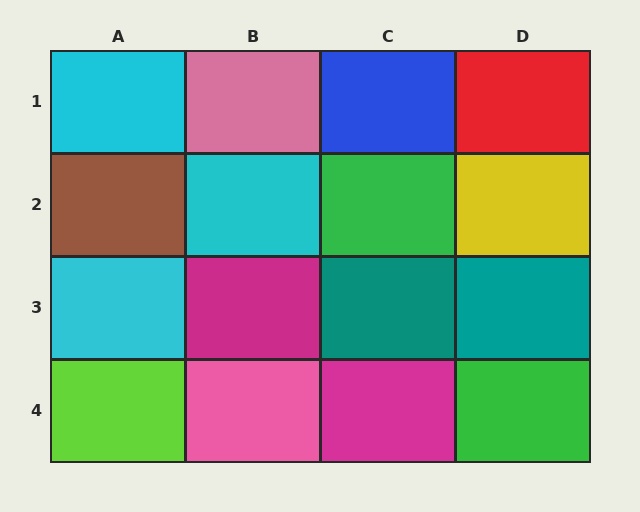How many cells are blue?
1 cell is blue.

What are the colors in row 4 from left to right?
Lime, pink, magenta, green.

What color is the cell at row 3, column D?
Teal.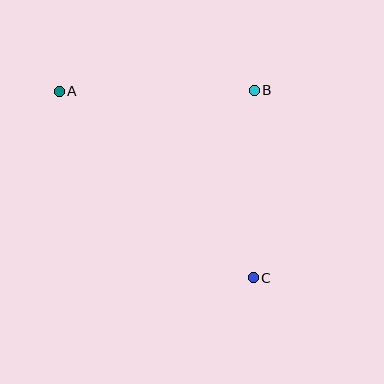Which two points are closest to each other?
Points B and C are closest to each other.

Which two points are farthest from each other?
Points A and C are farthest from each other.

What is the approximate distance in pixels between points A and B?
The distance between A and B is approximately 195 pixels.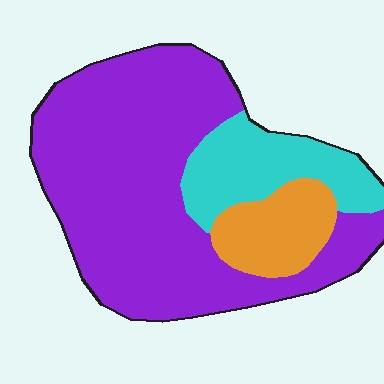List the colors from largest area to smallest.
From largest to smallest: purple, cyan, orange.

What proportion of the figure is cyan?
Cyan takes up between a sixth and a third of the figure.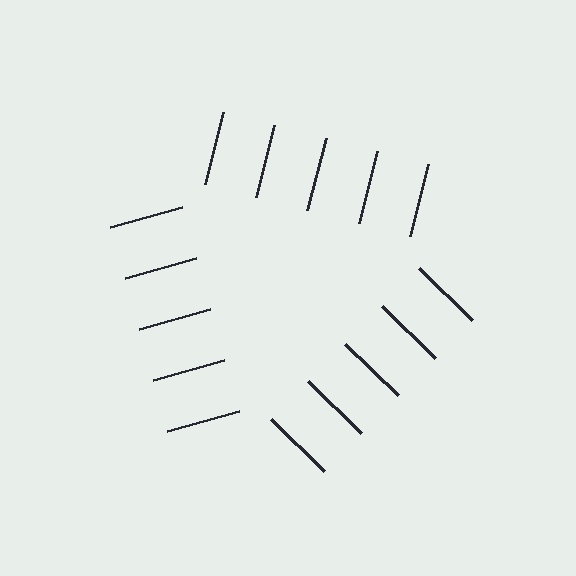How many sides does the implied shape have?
3 sides — the line-ends trace a triangle.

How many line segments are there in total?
15 — 5 along each of the 3 edges.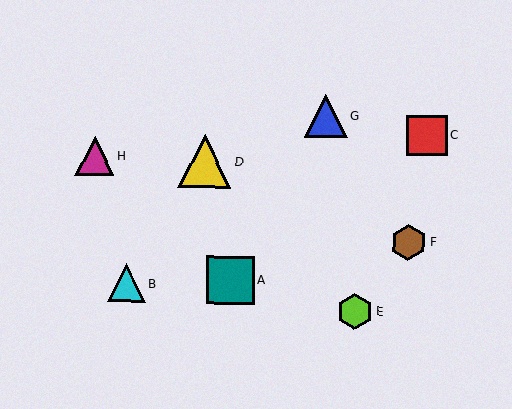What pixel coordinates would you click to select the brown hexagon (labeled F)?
Click at (408, 242) to select the brown hexagon F.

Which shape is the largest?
The yellow triangle (labeled D) is the largest.